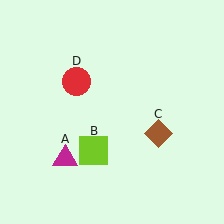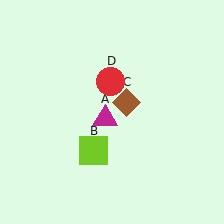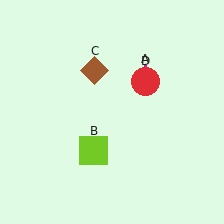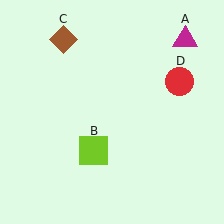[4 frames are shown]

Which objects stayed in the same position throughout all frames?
Lime square (object B) remained stationary.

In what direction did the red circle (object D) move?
The red circle (object D) moved right.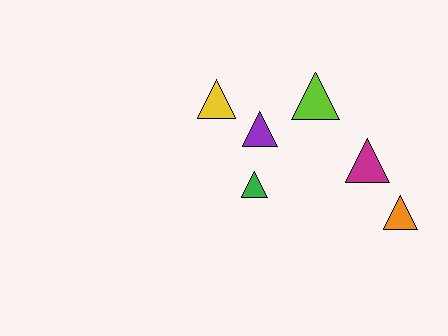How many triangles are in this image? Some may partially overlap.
There are 6 triangles.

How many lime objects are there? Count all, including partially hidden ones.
There is 1 lime object.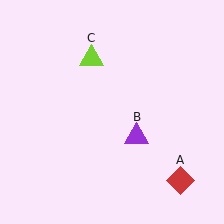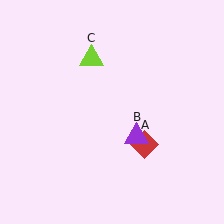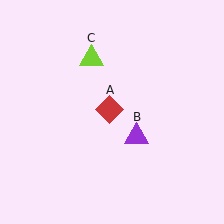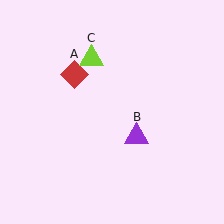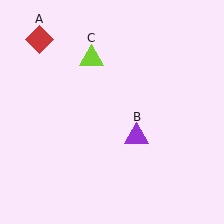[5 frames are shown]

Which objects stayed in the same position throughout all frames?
Purple triangle (object B) and lime triangle (object C) remained stationary.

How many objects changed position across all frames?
1 object changed position: red diamond (object A).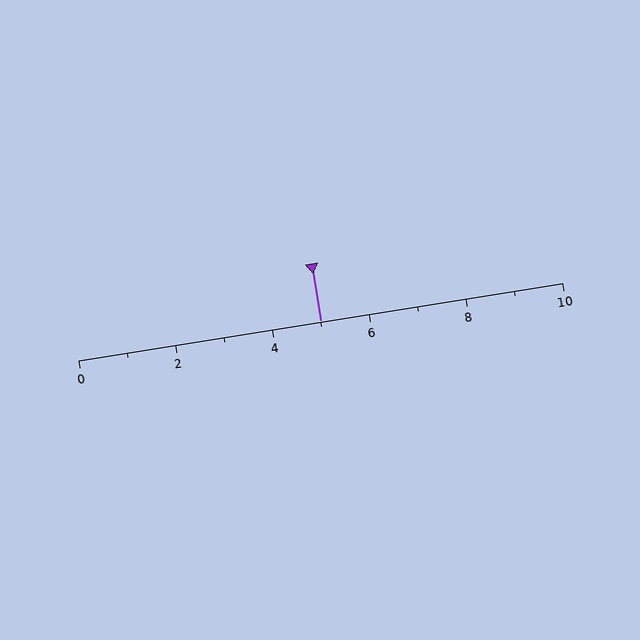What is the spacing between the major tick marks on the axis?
The major ticks are spaced 2 apart.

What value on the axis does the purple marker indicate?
The marker indicates approximately 5.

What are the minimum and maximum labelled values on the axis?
The axis runs from 0 to 10.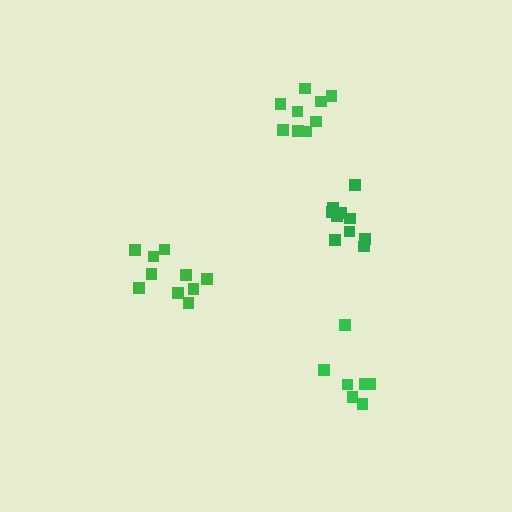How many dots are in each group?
Group 1: 7 dots, Group 2: 9 dots, Group 3: 10 dots, Group 4: 10 dots (36 total).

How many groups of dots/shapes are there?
There are 4 groups.